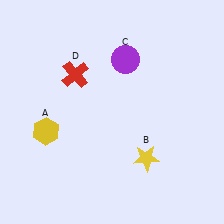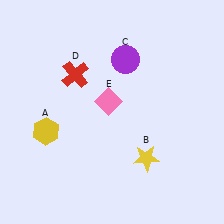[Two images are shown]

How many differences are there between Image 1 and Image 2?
There is 1 difference between the two images.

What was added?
A pink diamond (E) was added in Image 2.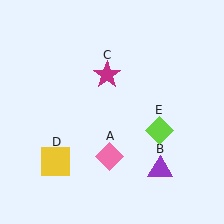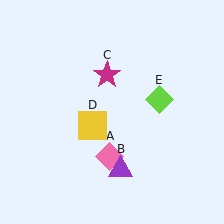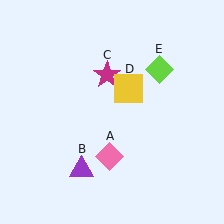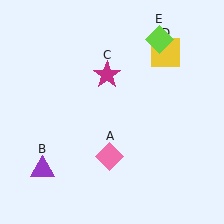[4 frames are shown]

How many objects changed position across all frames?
3 objects changed position: purple triangle (object B), yellow square (object D), lime diamond (object E).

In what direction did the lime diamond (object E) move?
The lime diamond (object E) moved up.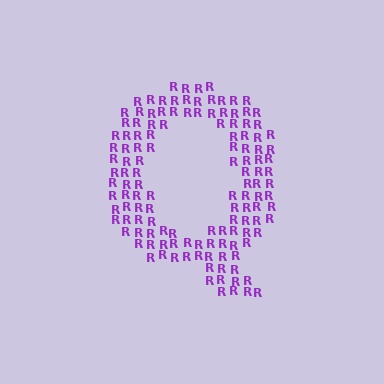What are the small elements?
The small elements are letter R's.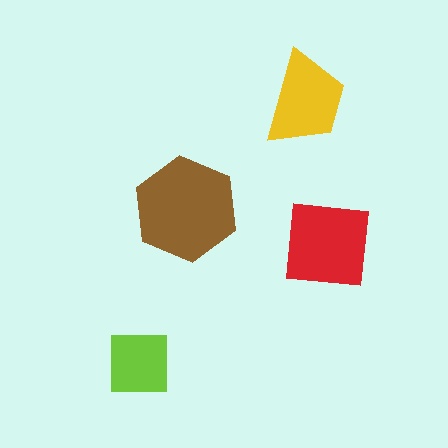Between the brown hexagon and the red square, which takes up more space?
The brown hexagon.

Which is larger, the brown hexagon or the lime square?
The brown hexagon.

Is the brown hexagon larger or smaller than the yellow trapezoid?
Larger.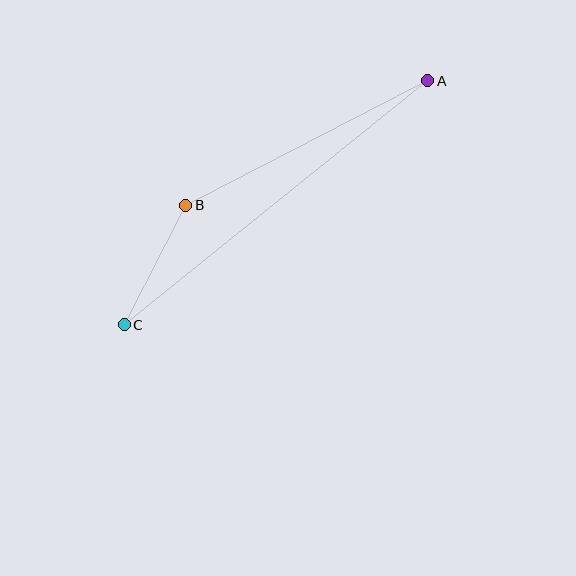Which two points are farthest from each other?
Points A and C are farthest from each other.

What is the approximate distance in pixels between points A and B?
The distance between A and B is approximately 273 pixels.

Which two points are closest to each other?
Points B and C are closest to each other.